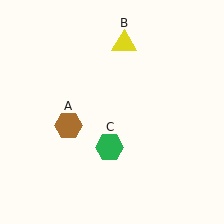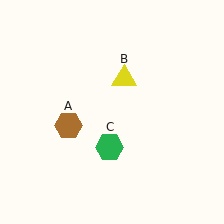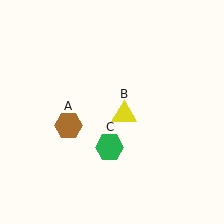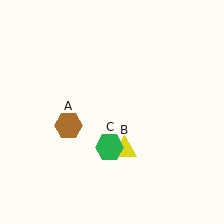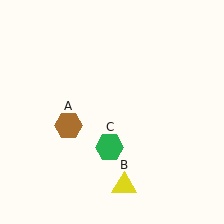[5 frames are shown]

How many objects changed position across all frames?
1 object changed position: yellow triangle (object B).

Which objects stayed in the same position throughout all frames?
Brown hexagon (object A) and green hexagon (object C) remained stationary.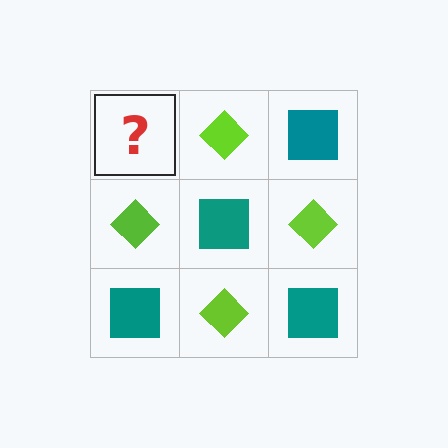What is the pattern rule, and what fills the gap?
The rule is that it alternates teal square and lime diamond in a checkerboard pattern. The gap should be filled with a teal square.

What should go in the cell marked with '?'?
The missing cell should contain a teal square.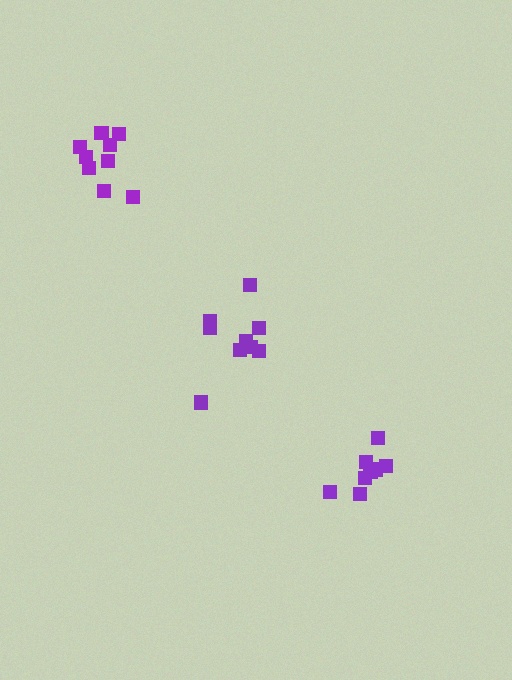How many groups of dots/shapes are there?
There are 3 groups.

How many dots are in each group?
Group 1: 9 dots, Group 2: 8 dots, Group 3: 9 dots (26 total).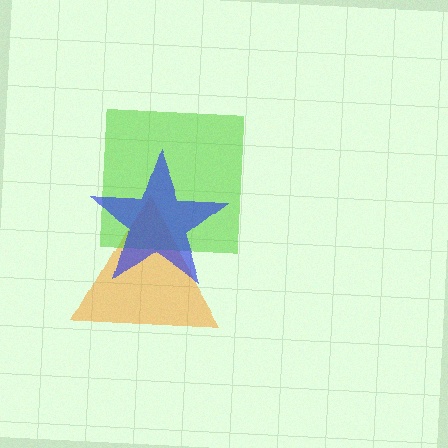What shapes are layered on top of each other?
The layered shapes are: an orange triangle, a lime square, a blue star.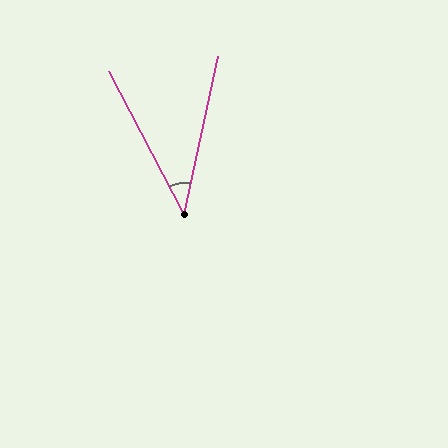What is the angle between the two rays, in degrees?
Approximately 40 degrees.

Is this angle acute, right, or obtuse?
It is acute.